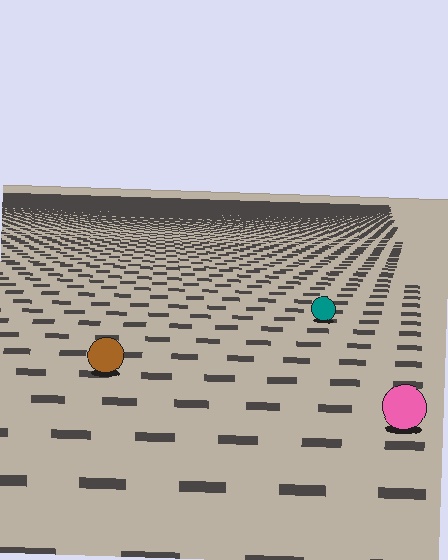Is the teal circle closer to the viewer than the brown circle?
No. The brown circle is closer — you can tell from the texture gradient: the ground texture is coarser near it.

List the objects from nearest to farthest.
From nearest to farthest: the pink circle, the brown circle, the teal circle.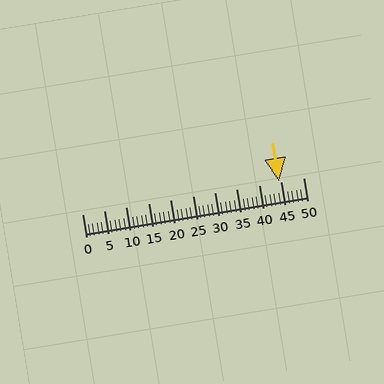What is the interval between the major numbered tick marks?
The major tick marks are spaced 5 units apart.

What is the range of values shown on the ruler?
The ruler shows values from 0 to 50.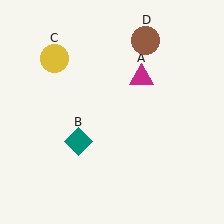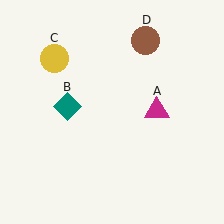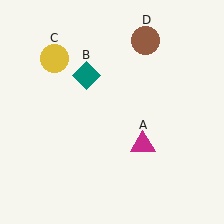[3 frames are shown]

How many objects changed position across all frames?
2 objects changed position: magenta triangle (object A), teal diamond (object B).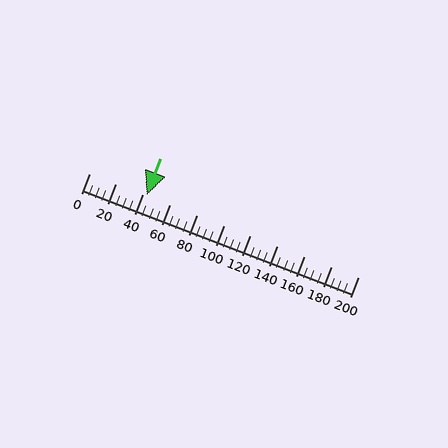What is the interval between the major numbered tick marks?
The major tick marks are spaced 20 units apart.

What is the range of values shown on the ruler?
The ruler shows values from 0 to 200.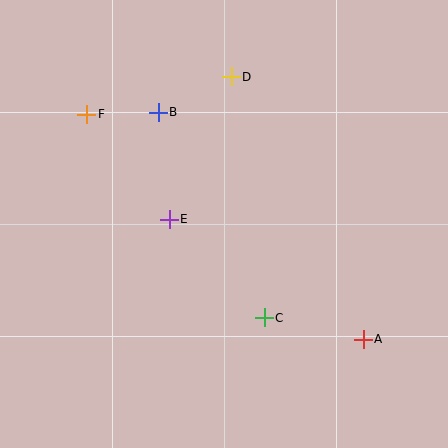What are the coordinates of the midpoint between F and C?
The midpoint between F and C is at (175, 216).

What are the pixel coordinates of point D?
Point D is at (231, 77).